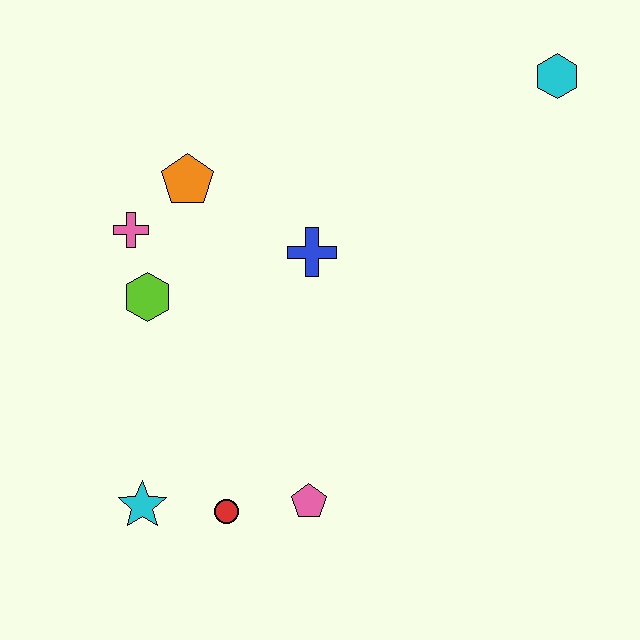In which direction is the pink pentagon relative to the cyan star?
The pink pentagon is to the right of the cyan star.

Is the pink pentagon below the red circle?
No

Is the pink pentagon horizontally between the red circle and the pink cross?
No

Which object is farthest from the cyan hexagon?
The cyan star is farthest from the cyan hexagon.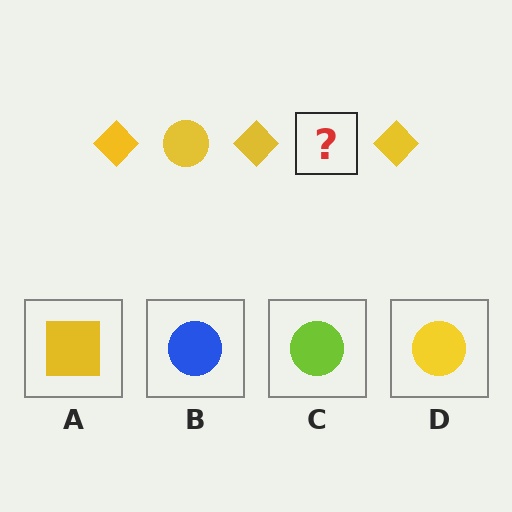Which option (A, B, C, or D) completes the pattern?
D.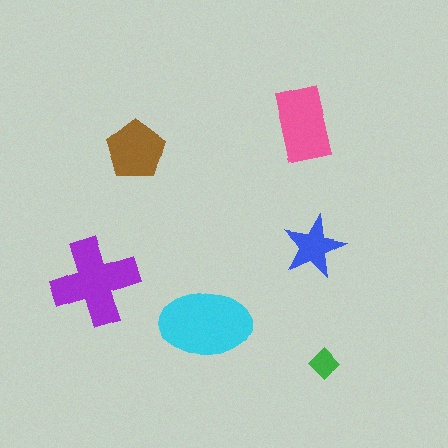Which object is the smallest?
The green diamond.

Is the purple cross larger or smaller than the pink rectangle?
Larger.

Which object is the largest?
The cyan ellipse.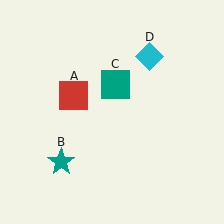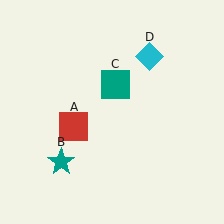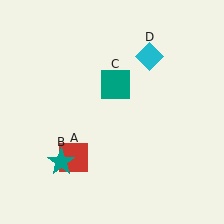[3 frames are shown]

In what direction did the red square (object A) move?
The red square (object A) moved down.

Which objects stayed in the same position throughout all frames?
Teal star (object B) and teal square (object C) and cyan diamond (object D) remained stationary.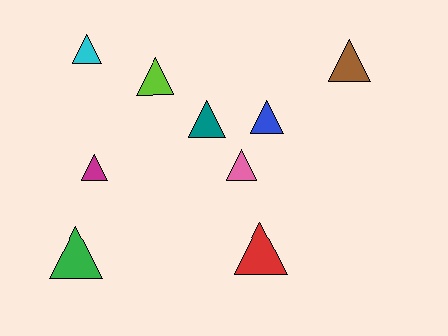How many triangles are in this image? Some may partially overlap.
There are 9 triangles.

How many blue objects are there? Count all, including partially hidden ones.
There is 1 blue object.